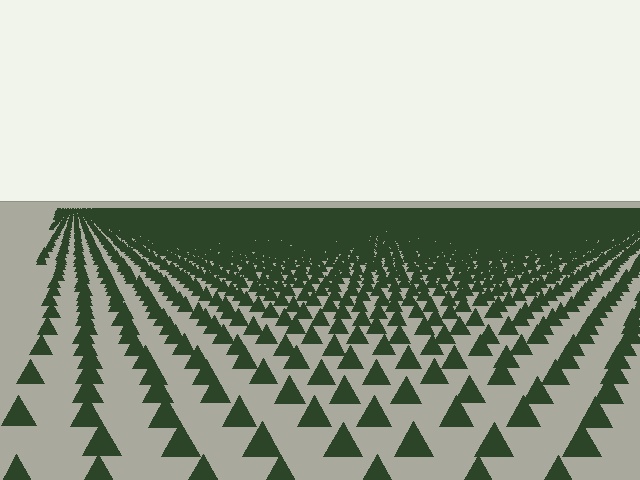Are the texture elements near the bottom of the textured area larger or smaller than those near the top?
Larger. Near the bottom, elements are closer to the viewer and appear at a bigger on-screen size.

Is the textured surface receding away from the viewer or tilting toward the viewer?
The surface is receding away from the viewer. Texture elements get smaller and denser toward the top.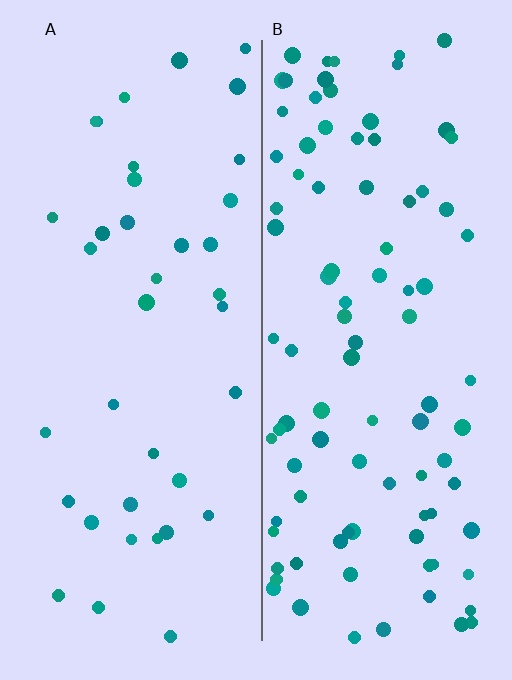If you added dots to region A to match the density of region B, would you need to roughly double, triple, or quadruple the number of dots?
Approximately triple.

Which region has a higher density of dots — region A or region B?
B (the right).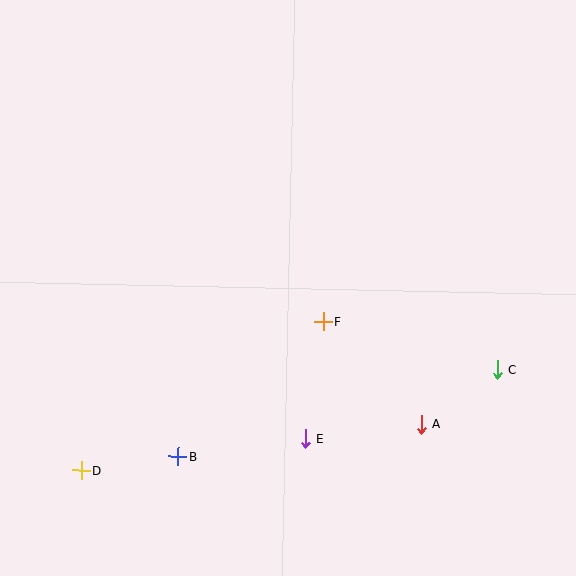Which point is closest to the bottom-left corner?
Point D is closest to the bottom-left corner.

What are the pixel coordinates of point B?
Point B is at (178, 456).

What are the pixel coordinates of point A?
Point A is at (421, 424).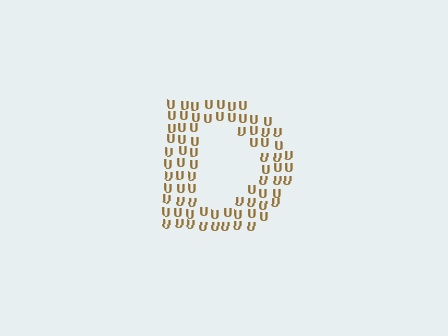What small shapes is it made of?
It is made of small letter U's.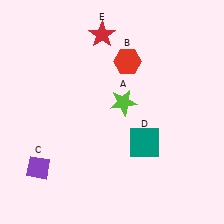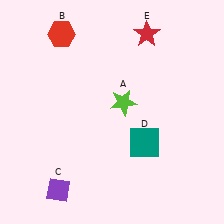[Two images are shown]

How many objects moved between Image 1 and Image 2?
3 objects moved between the two images.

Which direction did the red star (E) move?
The red star (E) moved right.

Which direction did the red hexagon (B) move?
The red hexagon (B) moved left.